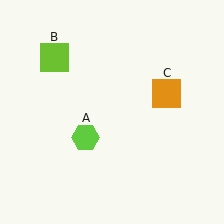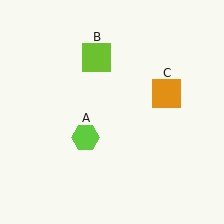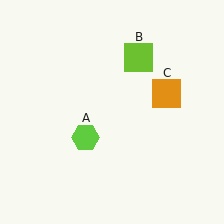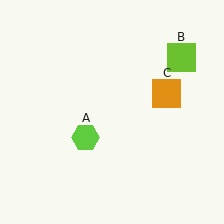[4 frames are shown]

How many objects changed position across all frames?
1 object changed position: lime square (object B).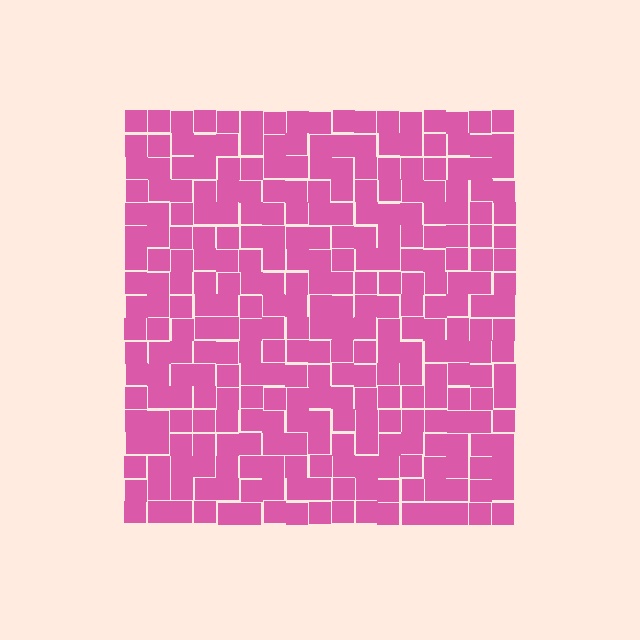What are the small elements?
The small elements are squares.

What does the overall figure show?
The overall figure shows a square.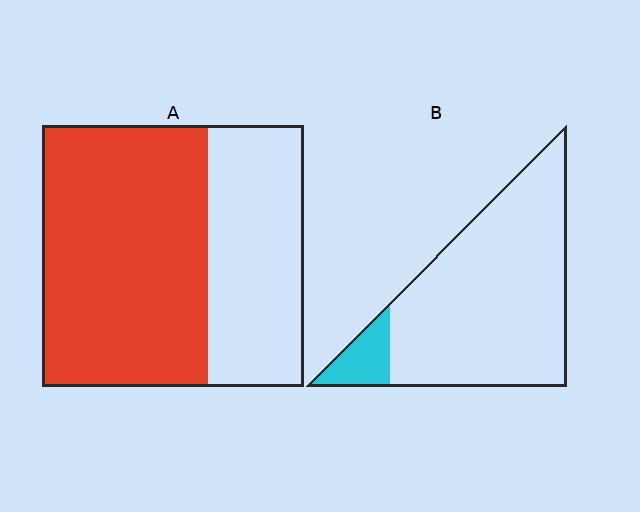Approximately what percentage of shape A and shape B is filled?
A is approximately 65% and B is approximately 10%.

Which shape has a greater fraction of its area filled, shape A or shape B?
Shape A.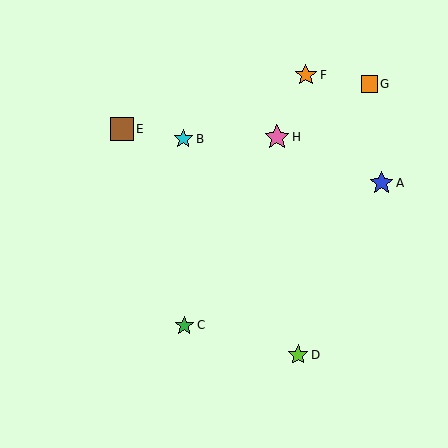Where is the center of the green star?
The center of the green star is at (184, 325).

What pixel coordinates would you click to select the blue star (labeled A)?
Click at (381, 183) to select the blue star A.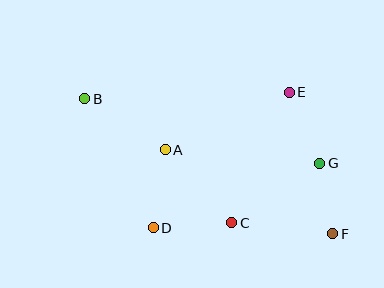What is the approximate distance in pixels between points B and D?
The distance between B and D is approximately 146 pixels.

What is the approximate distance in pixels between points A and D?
The distance between A and D is approximately 79 pixels.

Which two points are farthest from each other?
Points B and F are farthest from each other.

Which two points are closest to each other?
Points F and G are closest to each other.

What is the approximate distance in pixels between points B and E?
The distance between B and E is approximately 204 pixels.